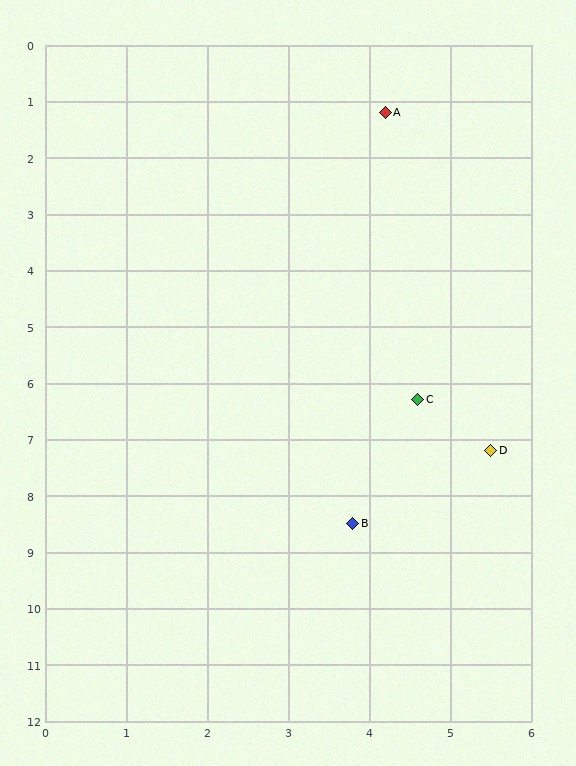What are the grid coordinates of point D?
Point D is at approximately (5.5, 7.2).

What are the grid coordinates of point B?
Point B is at approximately (3.8, 8.5).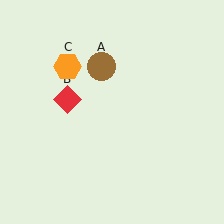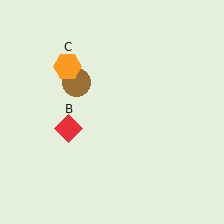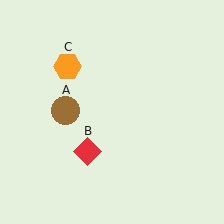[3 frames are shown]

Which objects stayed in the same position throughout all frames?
Orange hexagon (object C) remained stationary.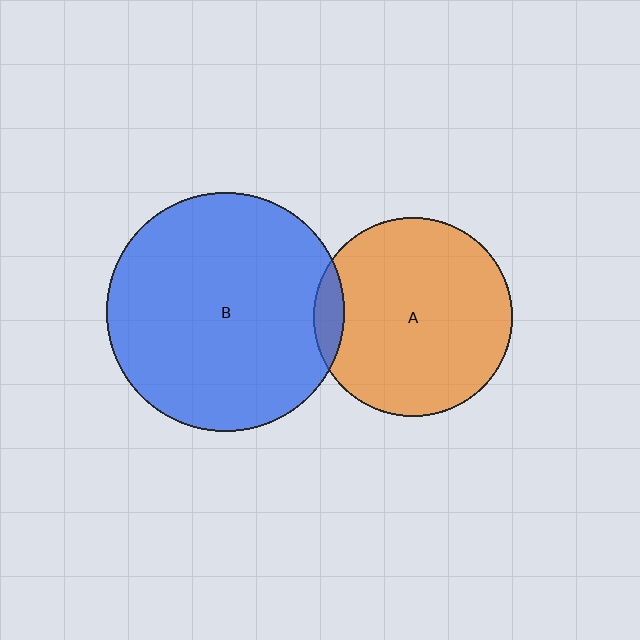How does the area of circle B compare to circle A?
Approximately 1.4 times.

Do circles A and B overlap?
Yes.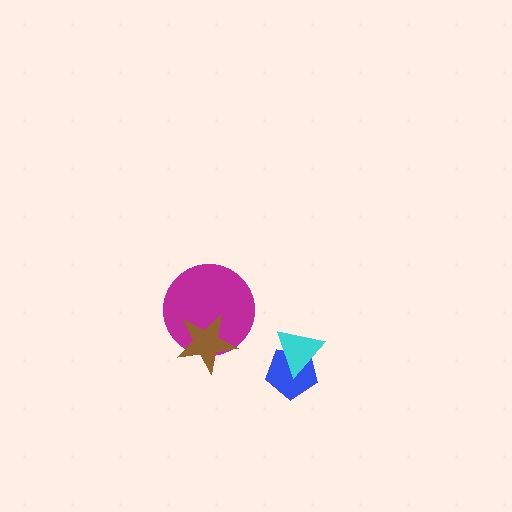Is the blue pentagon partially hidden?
Yes, it is partially covered by another shape.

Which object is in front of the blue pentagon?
The cyan triangle is in front of the blue pentagon.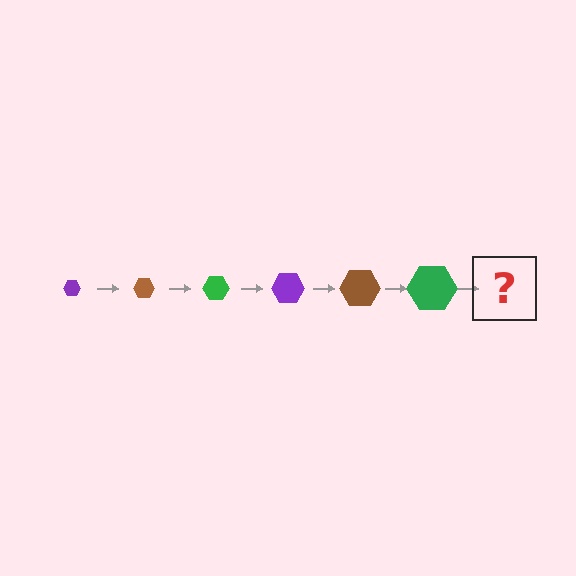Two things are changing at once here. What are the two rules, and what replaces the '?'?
The two rules are that the hexagon grows larger each step and the color cycles through purple, brown, and green. The '?' should be a purple hexagon, larger than the previous one.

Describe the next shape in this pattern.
It should be a purple hexagon, larger than the previous one.